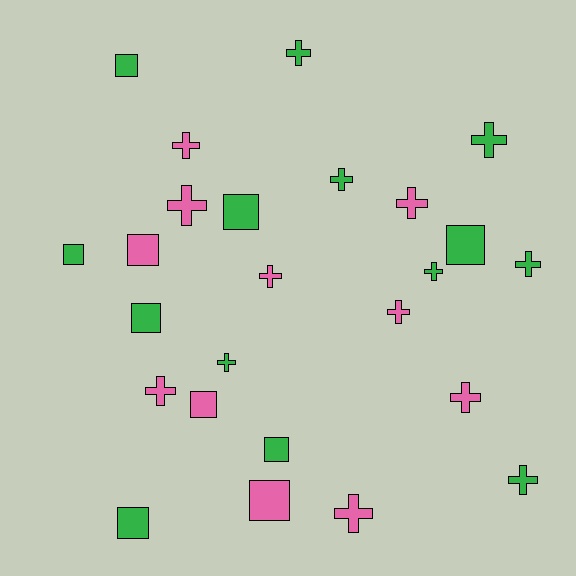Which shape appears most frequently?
Cross, with 15 objects.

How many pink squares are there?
There are 3 pink squares.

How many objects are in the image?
There are 25 objects.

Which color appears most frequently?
Green, with 14 objects.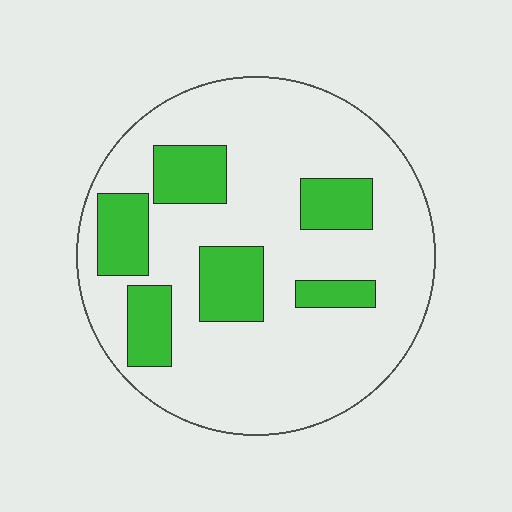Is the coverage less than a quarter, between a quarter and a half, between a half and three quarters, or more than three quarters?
Less than a quarter.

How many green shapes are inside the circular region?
6.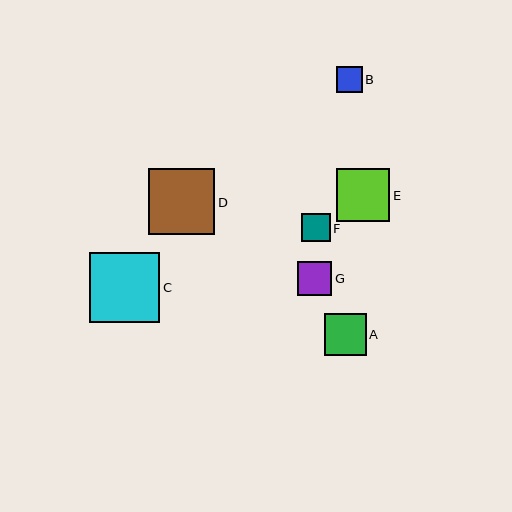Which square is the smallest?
Square B is the smallest with a size of approximately 26 pixels.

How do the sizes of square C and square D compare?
Square C and square D are approximately the same size.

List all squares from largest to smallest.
From largest to smallest: C, D, E, A, G, F, B.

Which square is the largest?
Square C is the largest with a size of approximately 70 pixels.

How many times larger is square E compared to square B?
Square E is approximately 2.1 times the size of square B.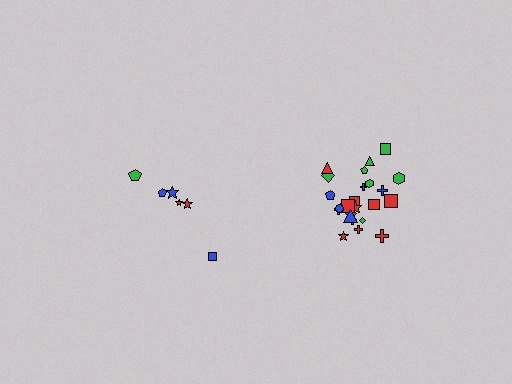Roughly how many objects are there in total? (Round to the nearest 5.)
Roughly 30 objects in total.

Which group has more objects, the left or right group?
The right group.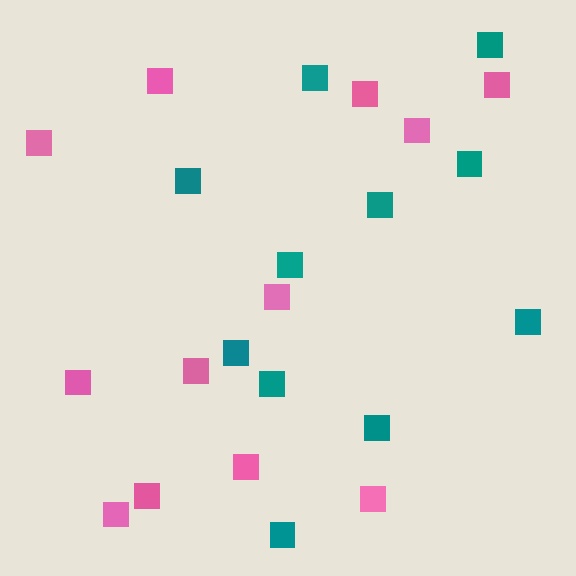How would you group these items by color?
There are 2 groups: one group of teal squares (11) and one group of pink squares (12).